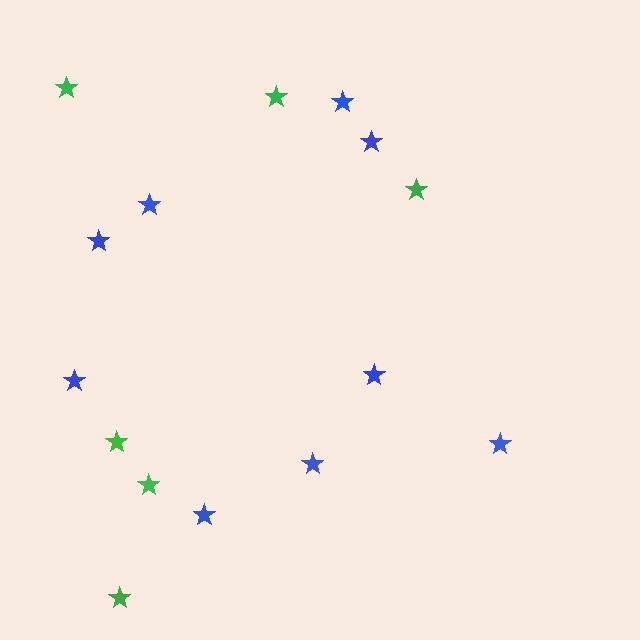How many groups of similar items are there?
There are 2 groups: one group of green stars (6) and one group of blue stars (9).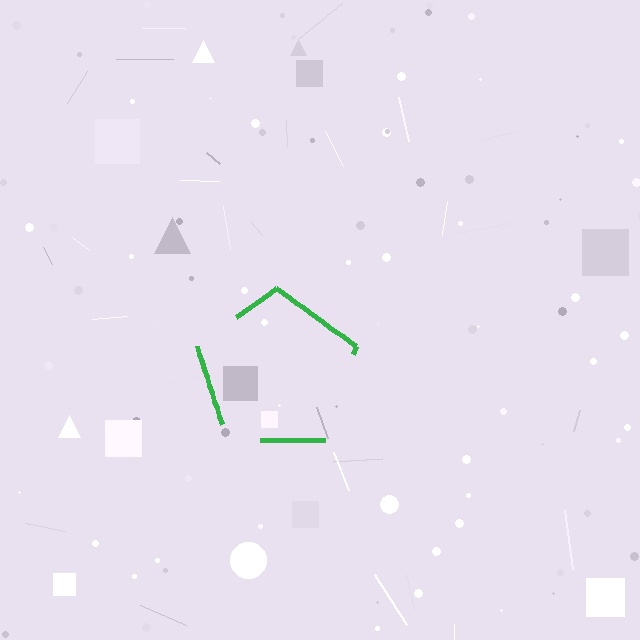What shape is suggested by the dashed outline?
The dashed outline suggests a pentagon.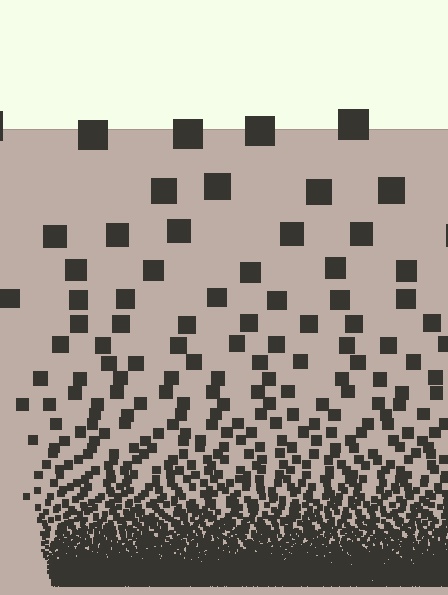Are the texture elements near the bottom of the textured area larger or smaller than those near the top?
Smaller. The gradient is inverted — elements near the bottom are smaller and denser.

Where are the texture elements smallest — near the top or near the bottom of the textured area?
Near the bottom.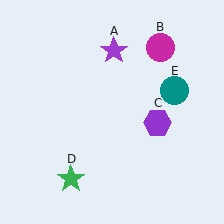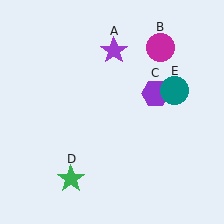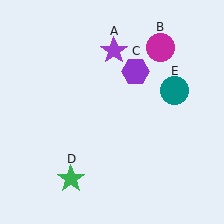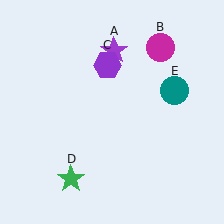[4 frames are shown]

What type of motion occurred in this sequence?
The purple hexagon (object C) rotated counterclockwise around the center of the scene.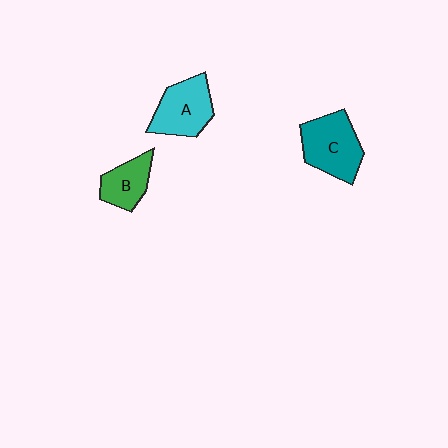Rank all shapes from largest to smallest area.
From largest to smallest: C (teal), A (cyan), B (green).